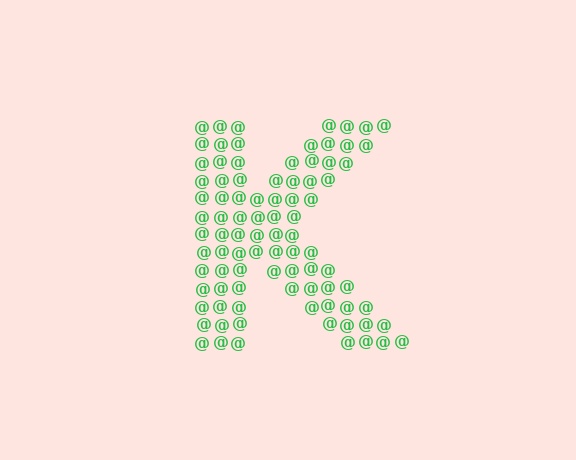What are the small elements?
The small elements are at signs.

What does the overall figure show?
The overall figure shows the letter K.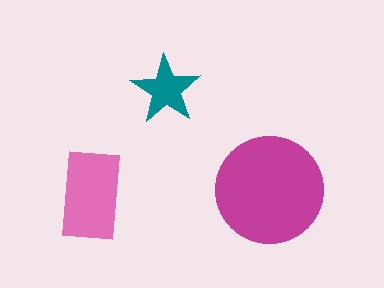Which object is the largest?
The magenta circle.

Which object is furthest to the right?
The magenta circle is rightmost.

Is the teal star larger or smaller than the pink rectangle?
Smaller.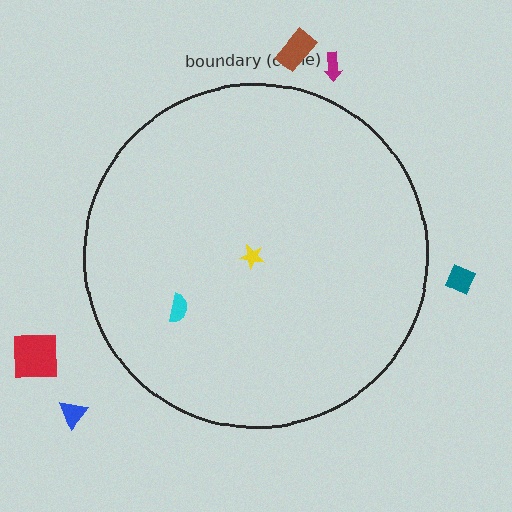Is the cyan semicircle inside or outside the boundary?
Inside.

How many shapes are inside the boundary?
2 inside, 5 outside.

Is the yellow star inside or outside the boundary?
Inside.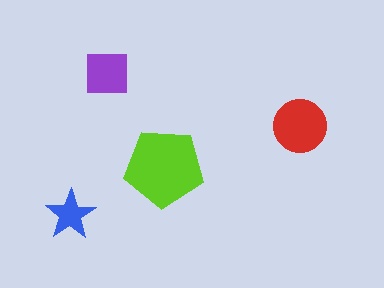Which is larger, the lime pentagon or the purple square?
The lime pentagon.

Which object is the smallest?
The blue star.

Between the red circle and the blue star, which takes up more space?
The red circle.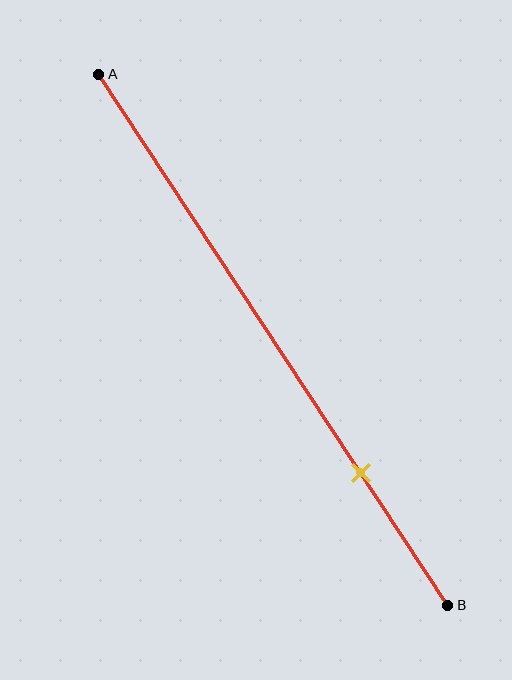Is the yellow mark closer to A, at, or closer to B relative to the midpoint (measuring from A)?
The yellow mark is closer to point B than the midpoint of segment AB.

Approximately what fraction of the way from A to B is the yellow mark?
The yellow mark is approximately 75% of the way from A to B.